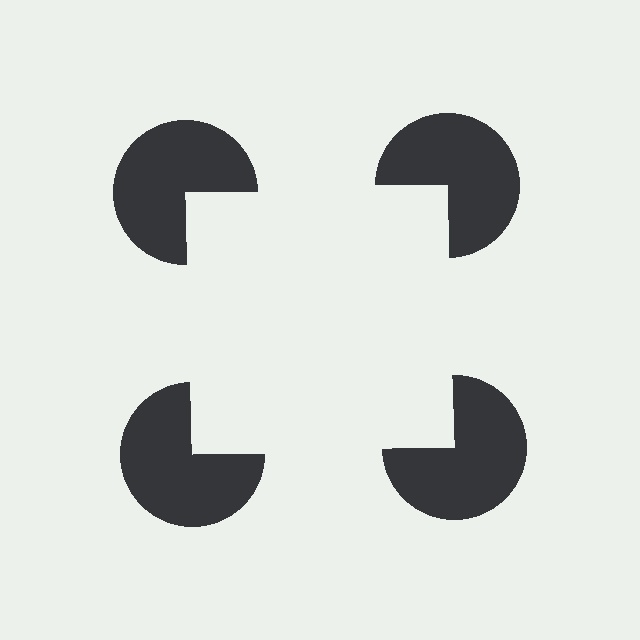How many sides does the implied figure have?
4 sides.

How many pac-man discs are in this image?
There are 4 — one at each vertex of the illusory square.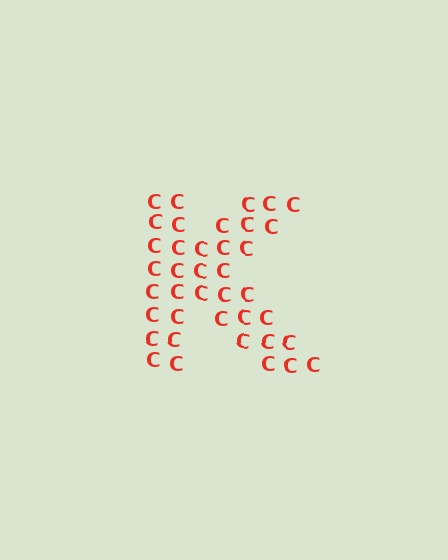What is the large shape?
The large shape is the letter K.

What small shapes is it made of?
It is made of small letter C's.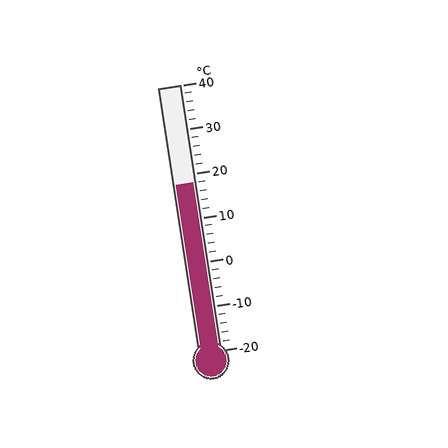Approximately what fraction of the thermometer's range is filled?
The thermometer is filled to approximately 65% of its range.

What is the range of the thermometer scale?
The thermometer scale ranges from -20°C to 40°C.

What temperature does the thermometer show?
The thermometer shows approximately 18°C.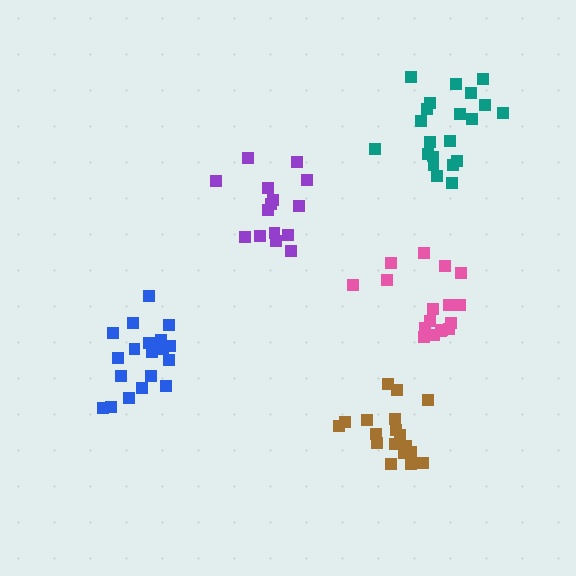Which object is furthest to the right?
The teal cluster is rightmost.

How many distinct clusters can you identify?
There are 5 distinct clusters.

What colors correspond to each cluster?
The clusters are colored: purple, blue, brown, teal, pink.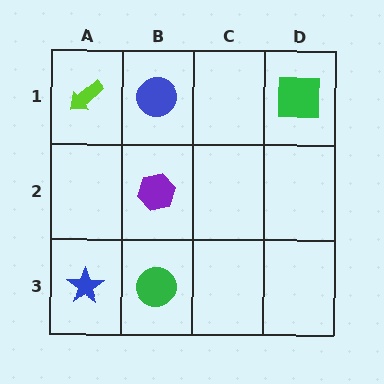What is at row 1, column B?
A blue circle.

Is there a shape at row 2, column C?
No, that cell is empty.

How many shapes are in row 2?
1 shape.